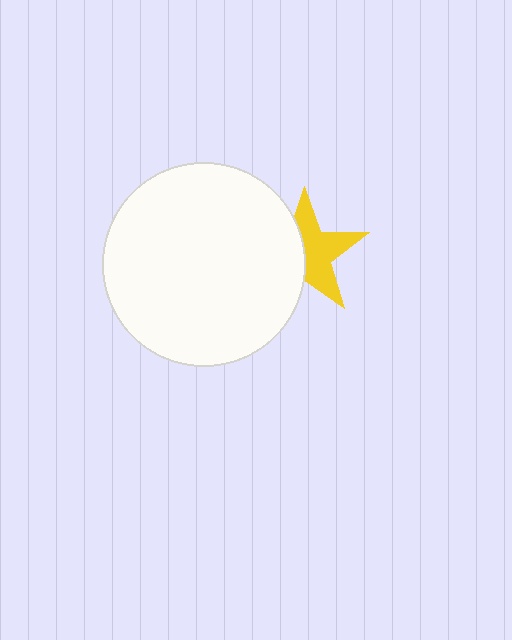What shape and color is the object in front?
The object in front is a white circle.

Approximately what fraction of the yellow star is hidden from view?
Roughly 44% of the yellow star is hidden behind the white circle.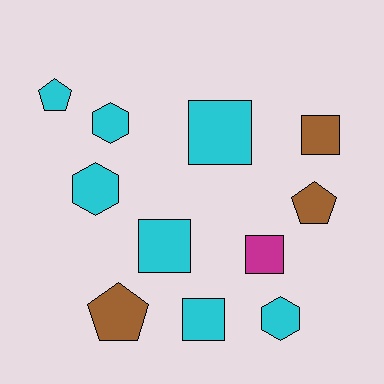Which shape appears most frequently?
Square, with 5 objects.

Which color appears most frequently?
Cyan, with 7 objects.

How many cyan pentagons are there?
There is 1 cyan pentagon.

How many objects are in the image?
There are 11 objects.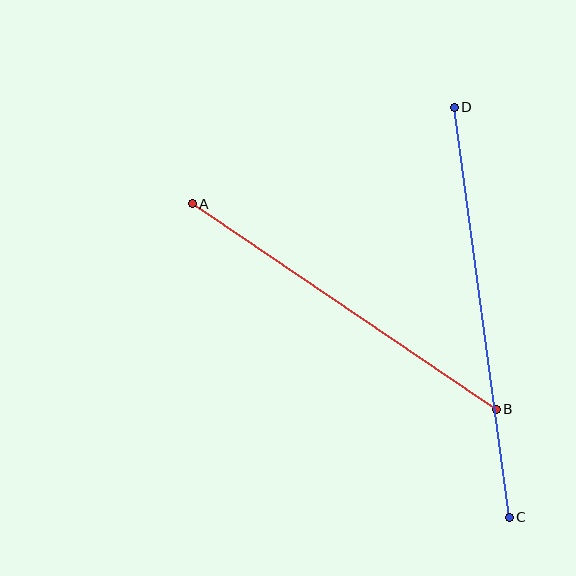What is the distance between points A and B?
The distance is approximately 367 pixels.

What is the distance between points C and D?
The distance is approximately 414 pixels.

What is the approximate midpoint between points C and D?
The midpoint is at approximately (482, 312) pixels.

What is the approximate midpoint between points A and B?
The midpoint is at approximately (344, 307) pixels.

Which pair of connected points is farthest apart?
Points C and D are farthest apart.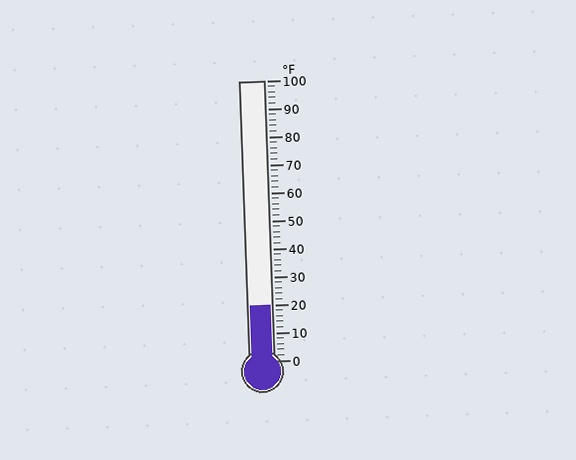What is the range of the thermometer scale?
The thermometer scale ranges from 0°F to 100°F.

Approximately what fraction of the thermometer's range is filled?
The thermometer is filled to approximately 20% of its range.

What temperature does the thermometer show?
The thermometer shows approximately 20°F.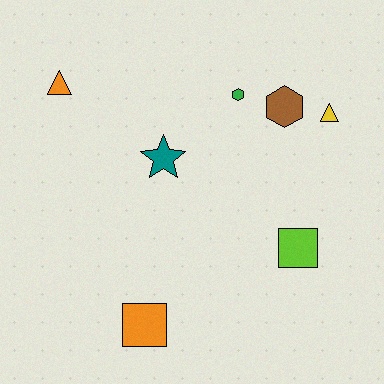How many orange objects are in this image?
There are 2 orange objects.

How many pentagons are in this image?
There are no pentagons.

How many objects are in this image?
There are 7 objects.